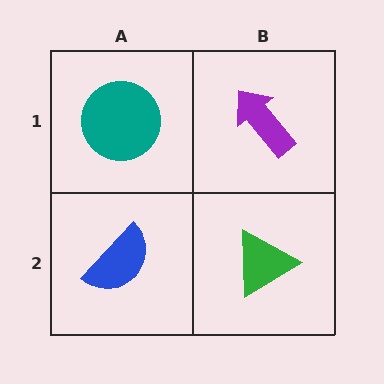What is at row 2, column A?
A blue semicircle.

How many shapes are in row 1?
2 shapes.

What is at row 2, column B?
A green triangle.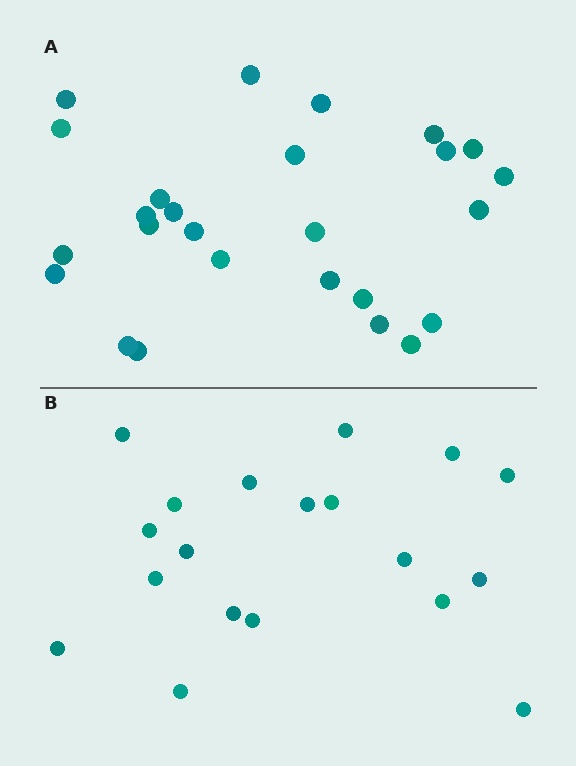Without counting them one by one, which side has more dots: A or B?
Region A (the top region) has more dots.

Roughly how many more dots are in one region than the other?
Region A has roughly 8 or so more dots than region B.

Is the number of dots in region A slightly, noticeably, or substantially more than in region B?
Region A has noticeably more, but not dramatically so. The ratio is roughly 1.4 to 1.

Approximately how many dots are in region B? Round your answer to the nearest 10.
About 20 dots. (The exact count is 19, which rounds to 20.)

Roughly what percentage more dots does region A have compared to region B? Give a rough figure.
About 35% more.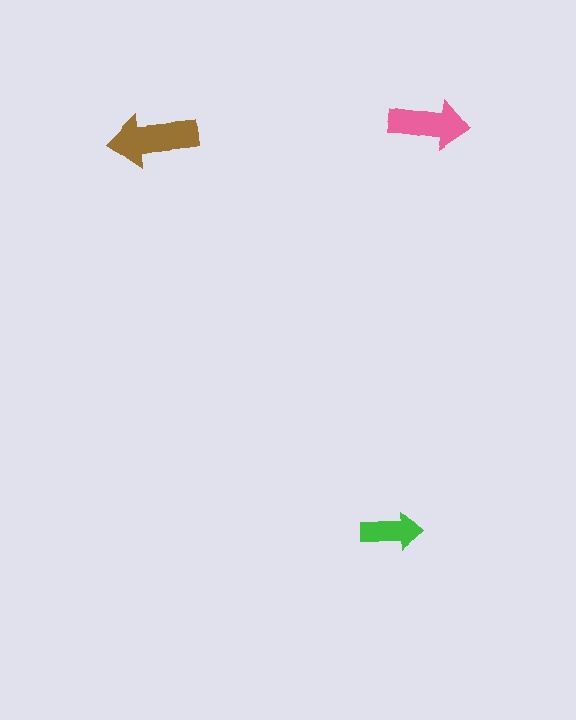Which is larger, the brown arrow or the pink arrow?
The brown one.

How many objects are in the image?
There are 3 objects in the image.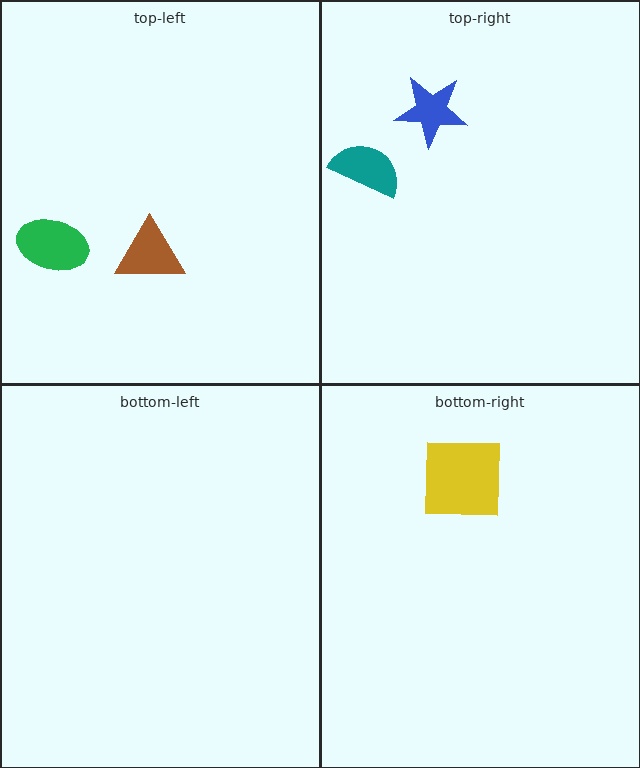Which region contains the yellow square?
The bottom-right region.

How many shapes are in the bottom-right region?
1.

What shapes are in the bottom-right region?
The yellow square.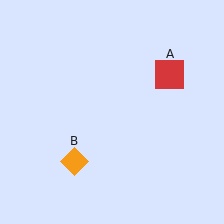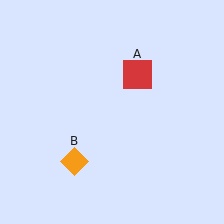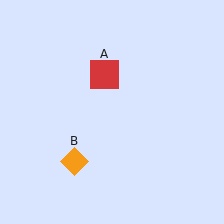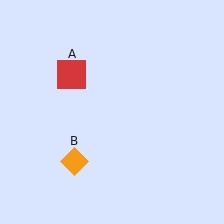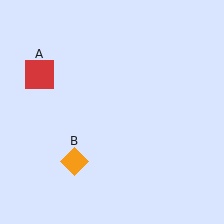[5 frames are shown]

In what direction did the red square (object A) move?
The red square (object A) moved left.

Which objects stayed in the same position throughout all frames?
Orange diamond (object B) remained stationary.